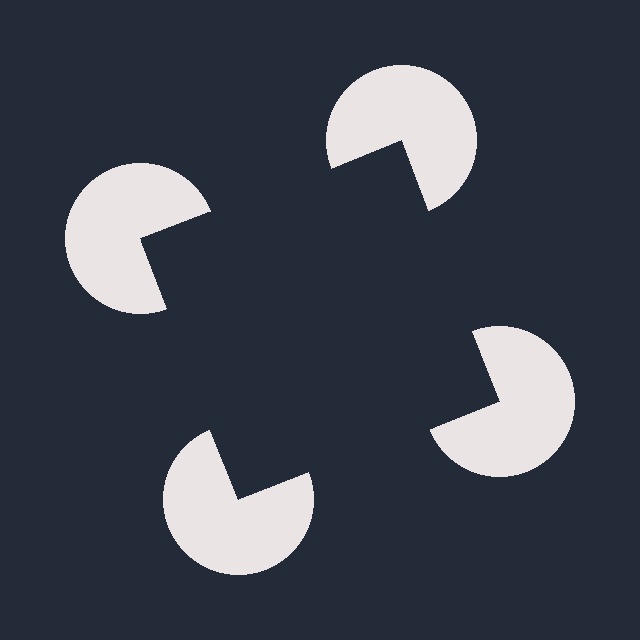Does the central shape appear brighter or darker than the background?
It typically appears slightly darker than the background, even though no actual brightness change is drawn.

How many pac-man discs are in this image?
There are 4 — one at each vertex of the illusory square.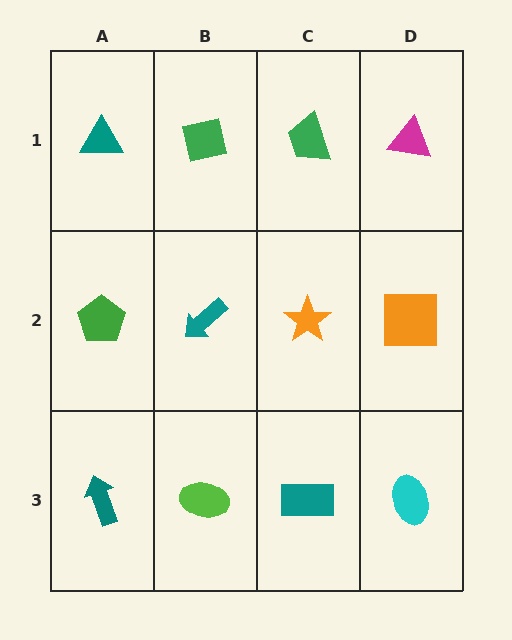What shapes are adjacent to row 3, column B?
A teal arrow (row 2, column B), a teal arrow (row 3, column A), a teal rectangle (row 3, column C).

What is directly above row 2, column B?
A green square.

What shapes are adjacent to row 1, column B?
A teal arrow (row 2, column B), a teal triangle (row 1, column A), a green trapezoid (row 1, column C).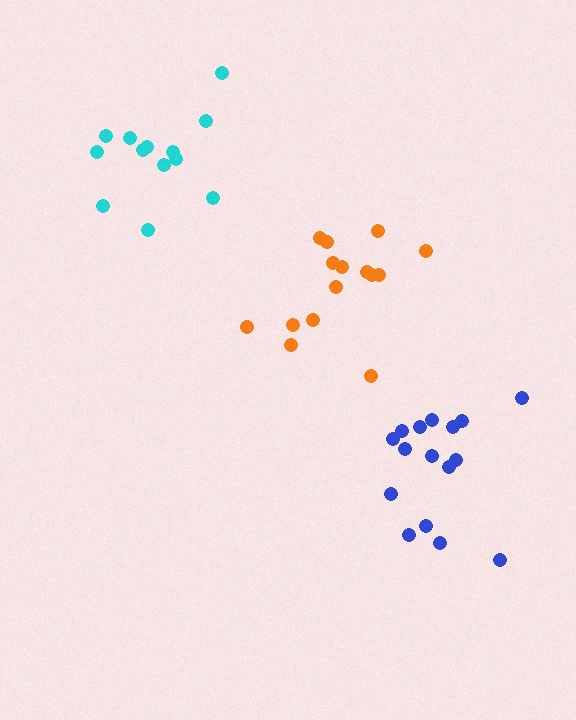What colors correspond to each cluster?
The clusters are colored: orange, blue, cyan.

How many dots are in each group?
Group 1: 15 dots, Group 2: 16 dots, Group 3: 13 dots (44 total).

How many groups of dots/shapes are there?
There are 3 groups.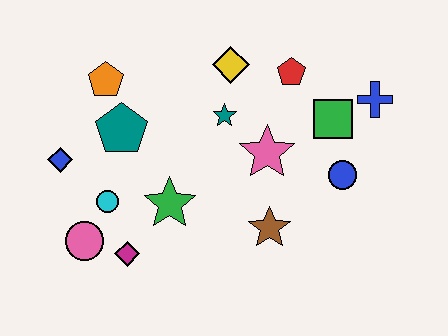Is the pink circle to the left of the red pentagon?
Yes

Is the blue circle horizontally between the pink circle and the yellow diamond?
No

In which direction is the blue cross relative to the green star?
The blue cross is to the right of the green star.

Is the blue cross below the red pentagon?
Yes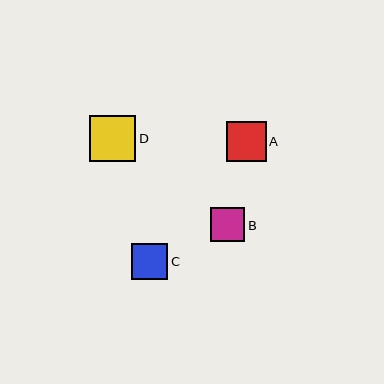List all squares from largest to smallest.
From largest to smallest: D, A, C, B.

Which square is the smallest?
Square B is the smallest with a size of approximately 34 pixels.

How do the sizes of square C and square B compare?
Square C and square B are approximately the same size.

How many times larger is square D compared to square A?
Square D is approximately 1.2 times the size of square A.